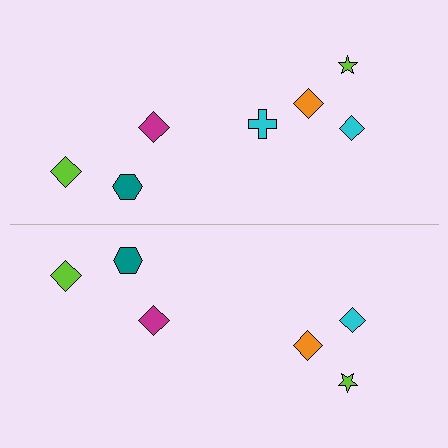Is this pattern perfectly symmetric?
No, the pattern is not perfectly symmetric. A cyan cross is missing from the bottom side.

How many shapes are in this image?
There are 13 shapes in this image.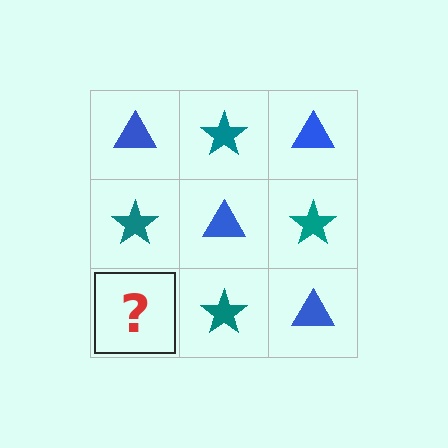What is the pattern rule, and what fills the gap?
The rule is that it alternates blue triangle and teal star in a checkerboard pattern. The gap should be filled with a blue triangle.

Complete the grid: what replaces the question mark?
The question mark should be replaced with a blue triangle.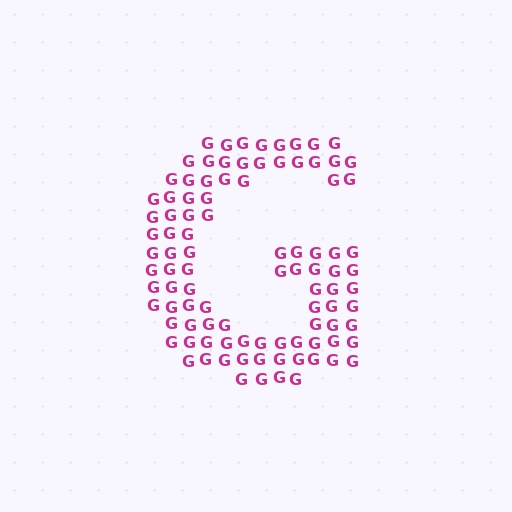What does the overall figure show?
The overall figure shows the letter G.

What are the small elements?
The small elements are letter G's.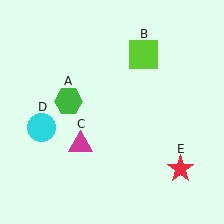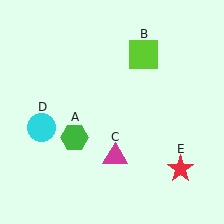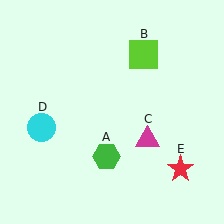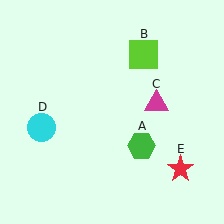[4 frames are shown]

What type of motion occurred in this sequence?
The green hexagon (object A), magenta triangle (object C) rotated counterclockwise around the center of the scene.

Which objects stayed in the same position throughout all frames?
Lime square (object B) and cyan circle (object D) and red star (object E) remained stationary.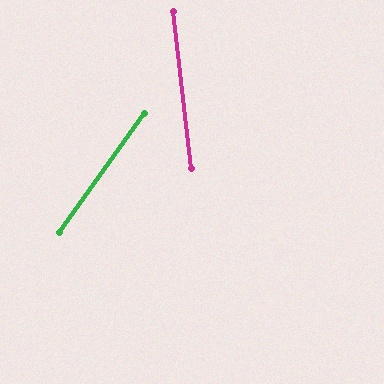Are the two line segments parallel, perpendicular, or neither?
Neither parallel nor perpendicular — they differ by about 42°.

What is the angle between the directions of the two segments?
Approximately 42 degrees.